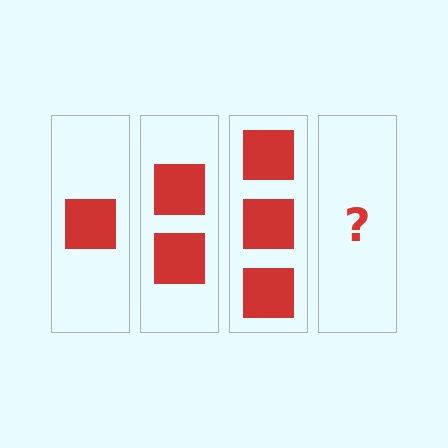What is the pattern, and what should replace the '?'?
The pattern is that each step adds one more square. The '?' should be 4 squares.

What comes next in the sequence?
The next element should be 4 squares.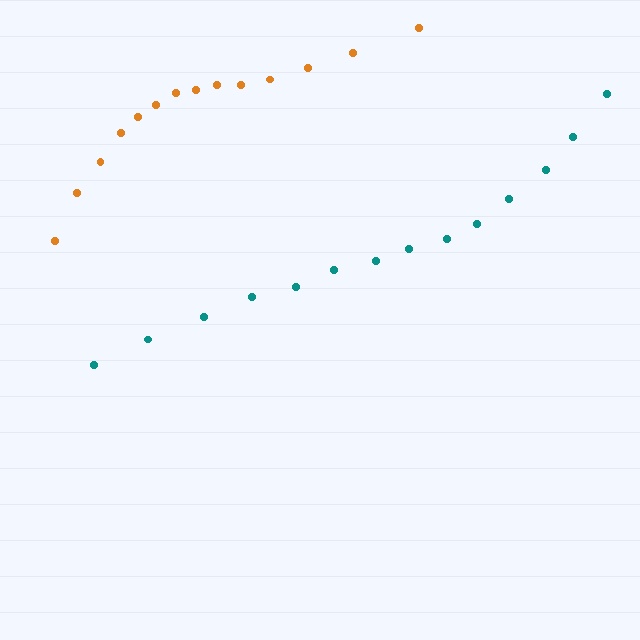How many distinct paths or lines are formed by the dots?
There are 2 distinct paths.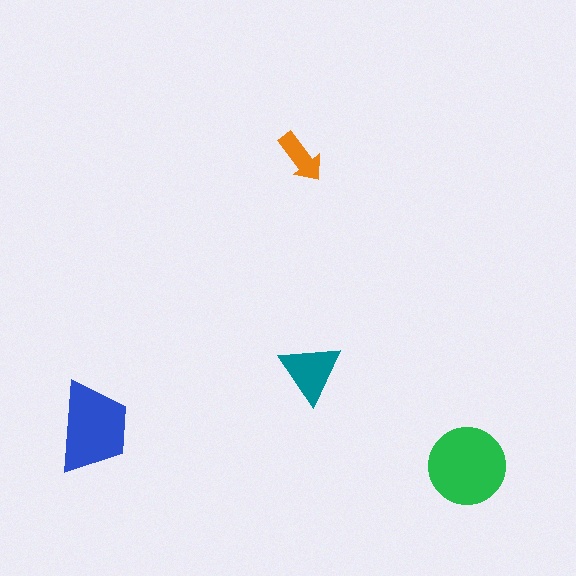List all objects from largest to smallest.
The green circle, the blue trapezoid, the teal triangle, the orange arrow.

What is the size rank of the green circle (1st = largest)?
1st.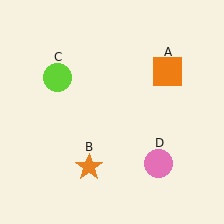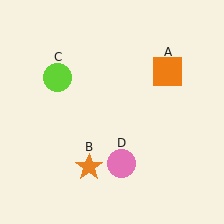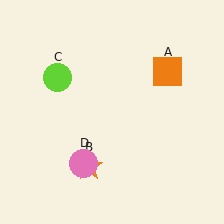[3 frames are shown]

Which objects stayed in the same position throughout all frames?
Orange square (object A) and orange star (object B) and lime circle (object C) remained stationary.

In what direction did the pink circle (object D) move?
The pink circle (object D) moved left.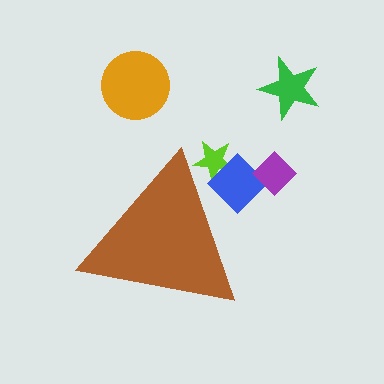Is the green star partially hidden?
No, the green star is fully visible.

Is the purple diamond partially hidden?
No, the purple diamond is fully visible.